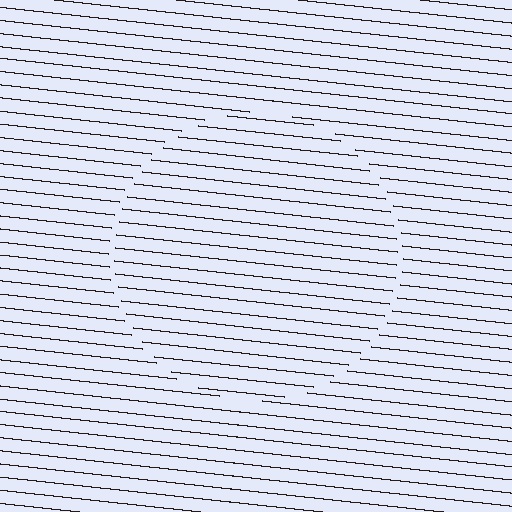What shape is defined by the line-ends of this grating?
An illusory circle. The interior of the shape contains the same grating, shifted by half a period — the contour is defined by the phase discontinuity where line-ends from the inner and outer gratings abut.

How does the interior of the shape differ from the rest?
The interior of the shape contains the same grating, shifted by half a period — the contour is defined by the phase discontinuity where line-ends from the inner and outer gratings abut.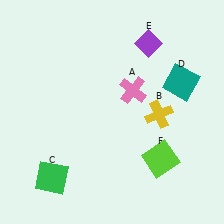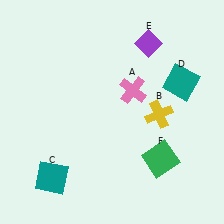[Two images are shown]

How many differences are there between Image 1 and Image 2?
There are 2 differences between the two images.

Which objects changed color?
C changed from green to teal. F changed from lime to green.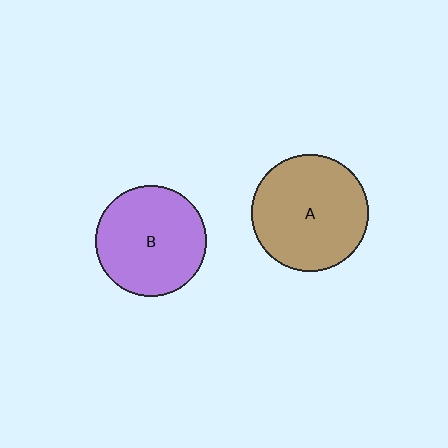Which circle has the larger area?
Circle A (brown).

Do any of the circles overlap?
No, none of the circles overlap.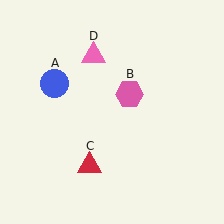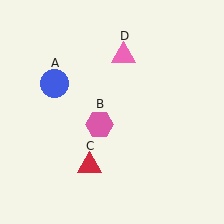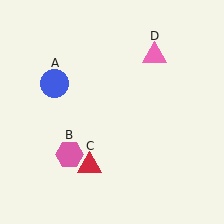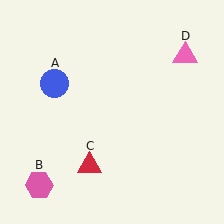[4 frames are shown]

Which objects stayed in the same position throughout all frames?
Blue circle (object A) and red triangle (object C) remained stationary.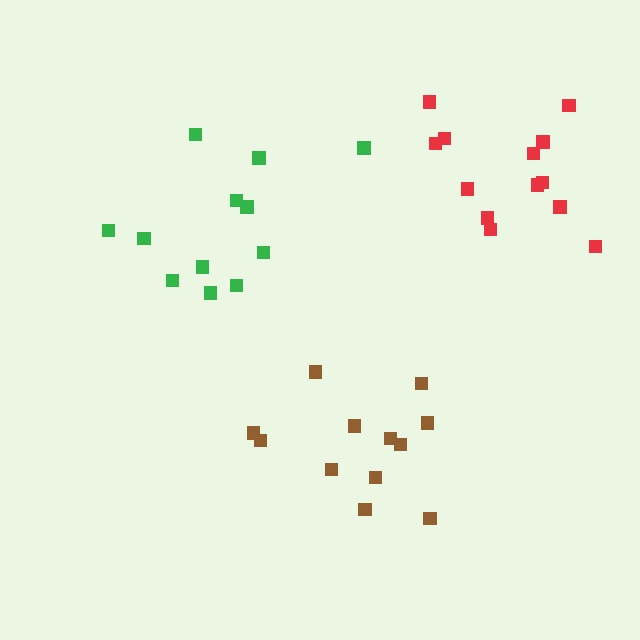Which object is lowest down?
The brown cluster is bottommost.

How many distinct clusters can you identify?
There are 3 distinct clusters.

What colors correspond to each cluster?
The clusters are colored: red, brown, green.